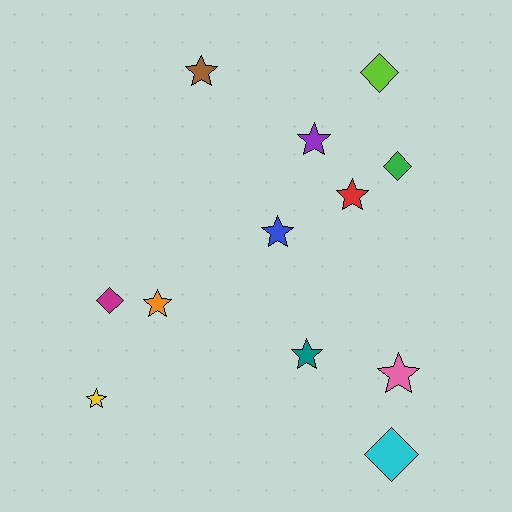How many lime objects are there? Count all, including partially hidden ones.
There is 1 lime object.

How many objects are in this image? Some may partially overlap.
There are 12 objects.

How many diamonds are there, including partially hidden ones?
There are 4 diamonds.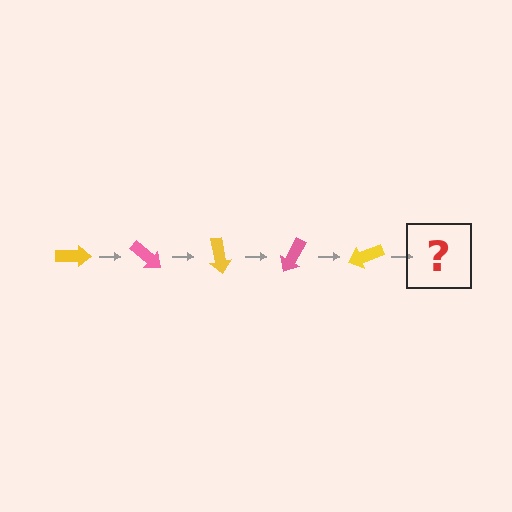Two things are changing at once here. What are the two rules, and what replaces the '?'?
The two rules are that it rotates 40 degrees each step and the color cycles through yellow and pink. The '?' should be a pink arrow, rotated 200 degrees from the start.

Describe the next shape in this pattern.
It should be a pink arrow, rotated 200 degrees from the start.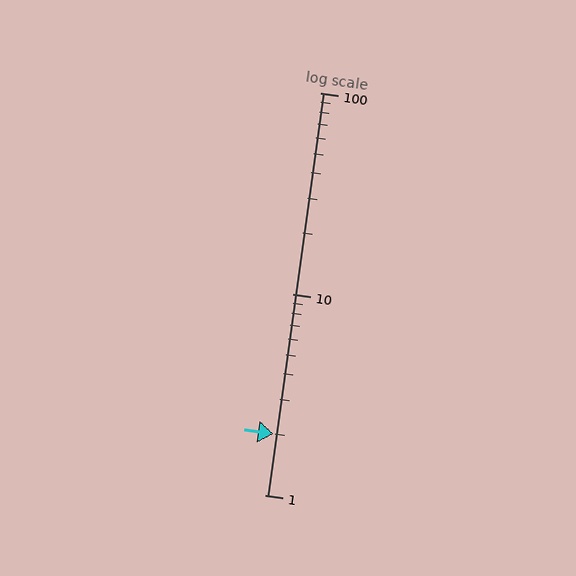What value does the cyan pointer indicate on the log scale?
The pointer indicates approximately 2.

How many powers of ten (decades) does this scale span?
The scale spans 2 decades, from 1 to 100.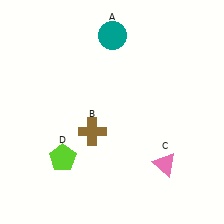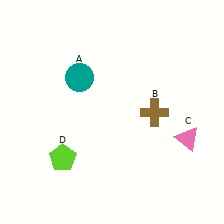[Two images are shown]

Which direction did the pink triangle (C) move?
The pink triangle (C) moved up.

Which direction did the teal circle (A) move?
The teal circle (A) moved down.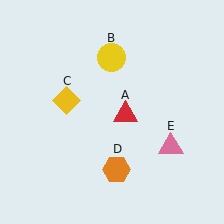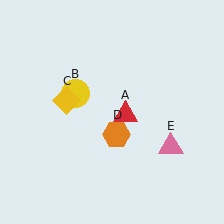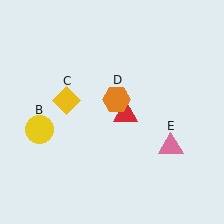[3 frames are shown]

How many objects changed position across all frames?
2 objects changed position: yellow circle (object B), orange hexagon (object D).